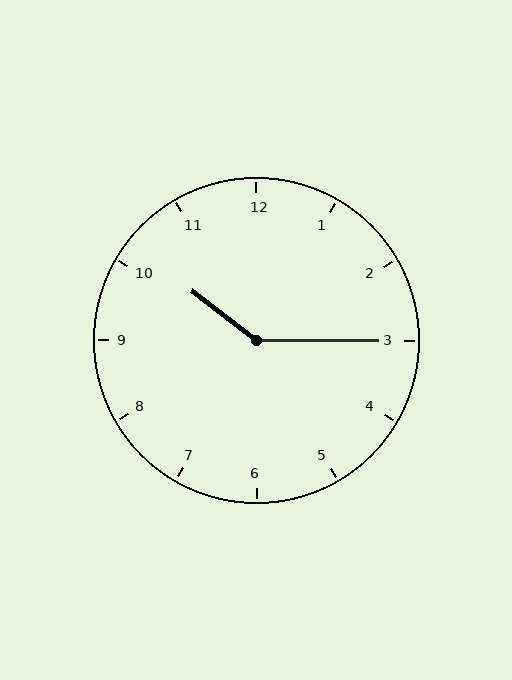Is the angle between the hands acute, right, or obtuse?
It is obtuse.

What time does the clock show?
10:15.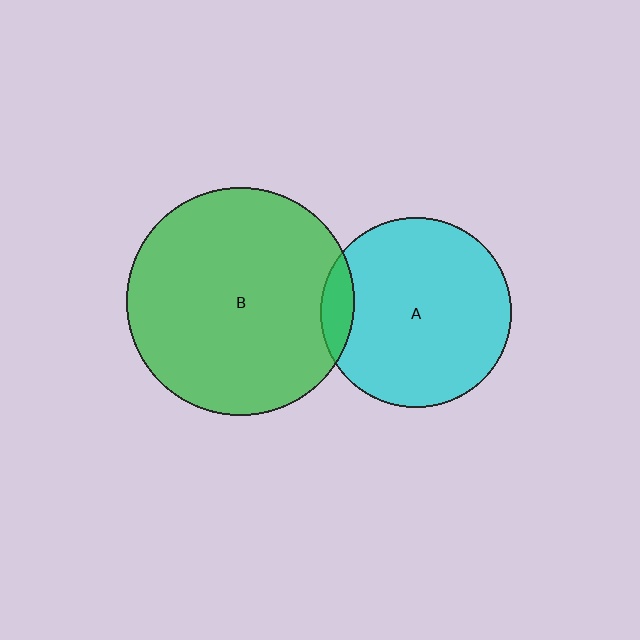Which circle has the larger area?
Circle B (green).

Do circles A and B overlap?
Yes.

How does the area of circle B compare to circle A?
Approximately 1.4 times.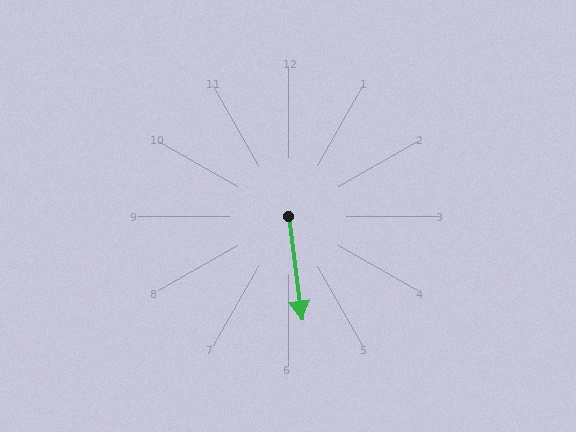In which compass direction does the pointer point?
South.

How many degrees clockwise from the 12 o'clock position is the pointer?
Approximately 173 degrees.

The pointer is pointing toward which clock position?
Roughly 6 o'clock.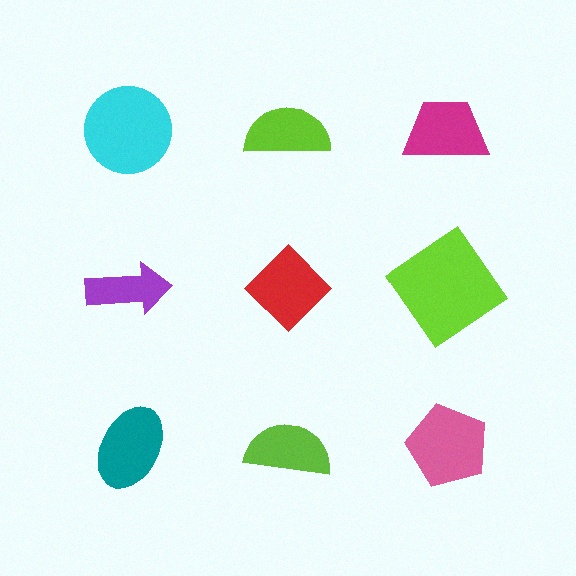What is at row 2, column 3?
A lime diamond.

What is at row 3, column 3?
A pink pentagon.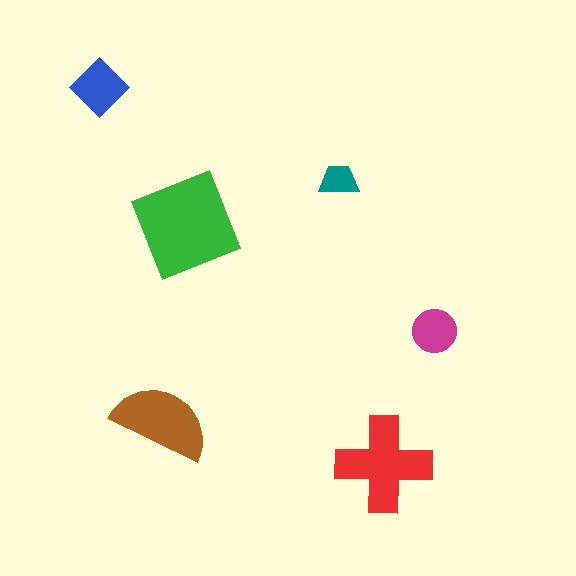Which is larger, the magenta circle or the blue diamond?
The blue diamond.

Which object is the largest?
The green square.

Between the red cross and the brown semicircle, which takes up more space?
The red cross.